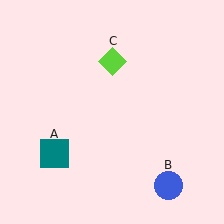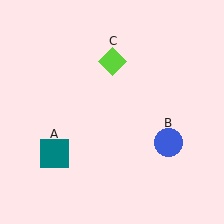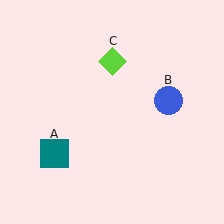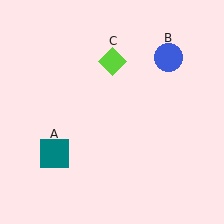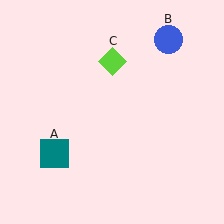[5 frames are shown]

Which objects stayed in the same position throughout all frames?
Teal square (object A) and lime diamond (object C) remained stationary.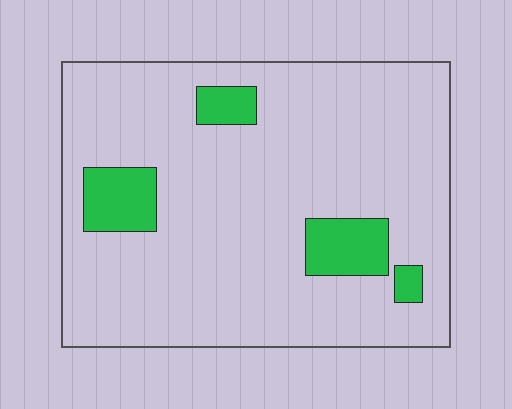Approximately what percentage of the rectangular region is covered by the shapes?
Approximately 10%.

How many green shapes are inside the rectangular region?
4.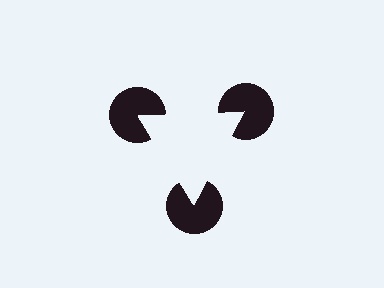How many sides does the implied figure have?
3 sides.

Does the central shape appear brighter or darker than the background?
It typically appears slightly brighter than the background, even though no actual brightness change is drawn.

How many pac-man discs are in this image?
There are 3 — one at each vertex of the illusory triangle.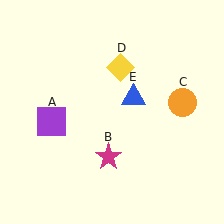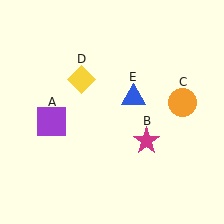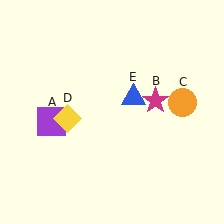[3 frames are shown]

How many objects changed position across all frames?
2 objects changed position: magenta star (object B), yellow diamond (object D).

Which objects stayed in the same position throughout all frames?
Purple square (object A) and orange circle (object C) and blue triangle (object E) remained stationary.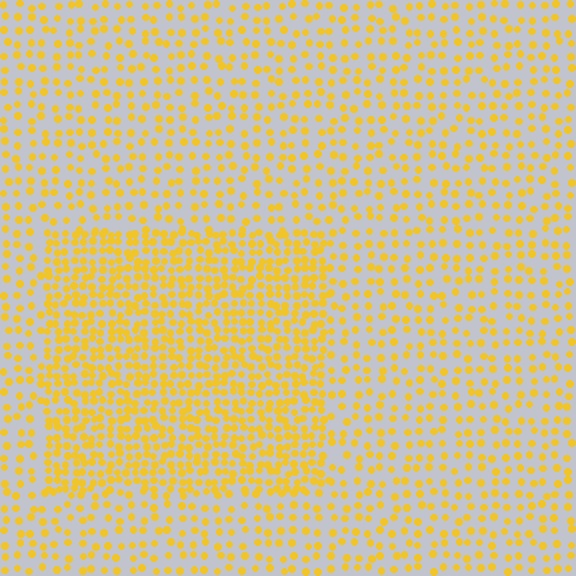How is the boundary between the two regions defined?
The boundary is defined by a change in element density (approximately 2.0x ratio). All elements are the same color, size, and shape.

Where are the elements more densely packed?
The elements are more densely packed inside the rectangle boundary.